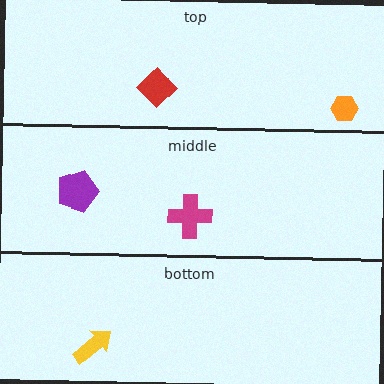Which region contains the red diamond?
The top region.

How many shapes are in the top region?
2.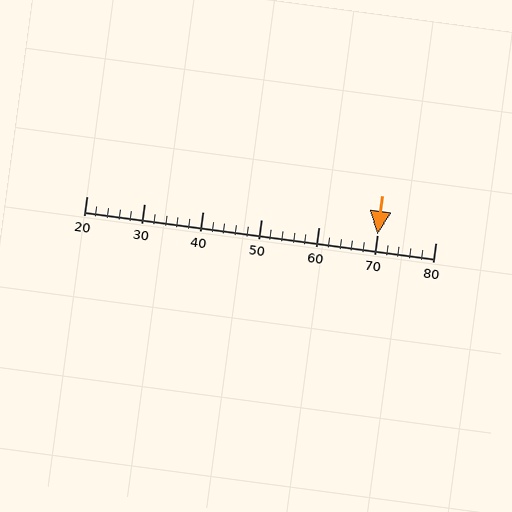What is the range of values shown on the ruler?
The ruler shows values from 20 to 80.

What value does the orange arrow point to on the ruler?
The orange arrow points to approximately 70.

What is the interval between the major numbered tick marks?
The major tick marks are spaced 10 units apart.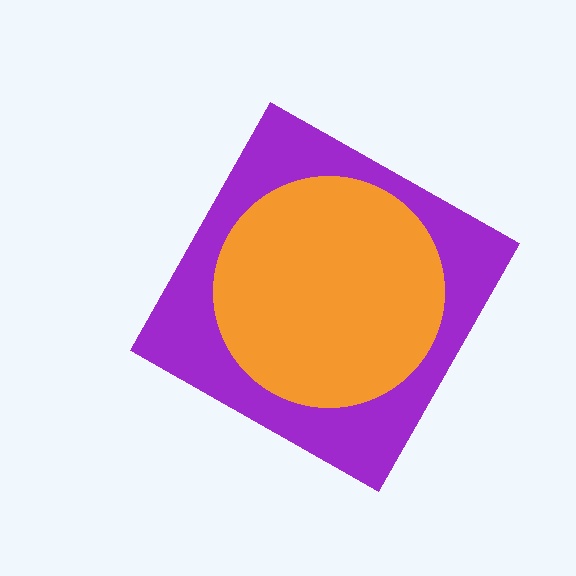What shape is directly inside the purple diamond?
The orange circle.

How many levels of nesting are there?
2.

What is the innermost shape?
The orange circle.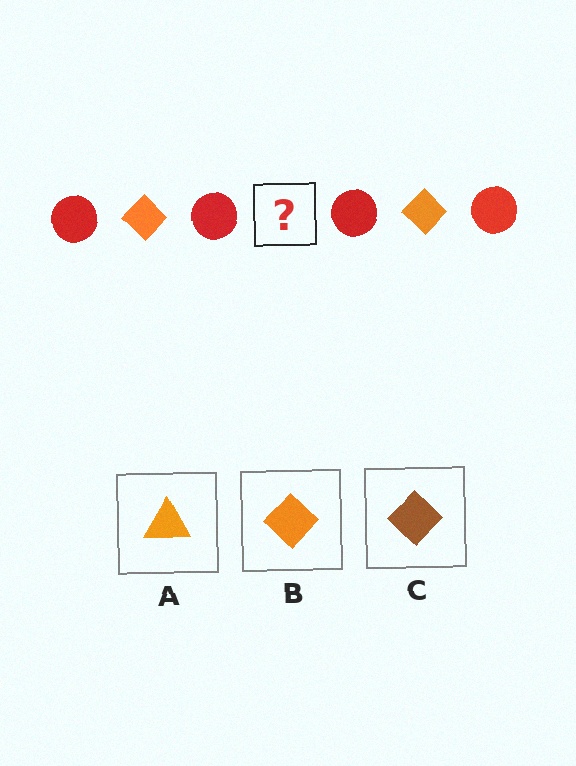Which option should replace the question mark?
Option B.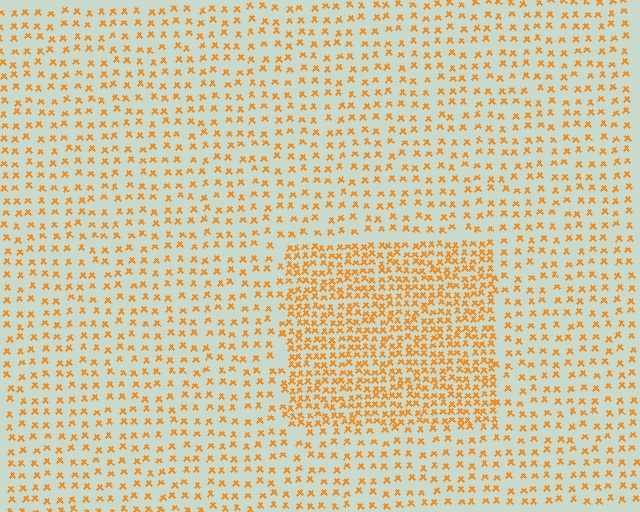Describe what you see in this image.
The image contains small orange elements arranged at two different densities. A rectangle-shaped region is visible where the elements are more densely packed than the surrounding area.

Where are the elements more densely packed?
The elements are more densely packed inside the rectangle boundary.